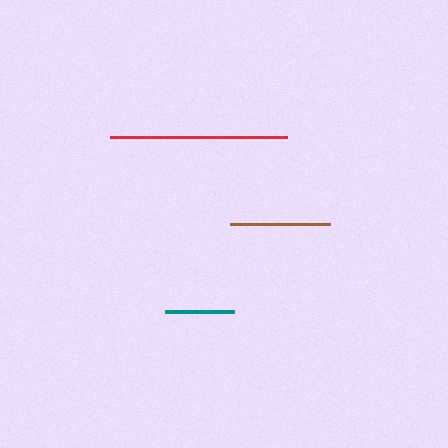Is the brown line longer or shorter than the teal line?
The brown line is longer than the teal line.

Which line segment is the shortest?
The teal line is the shortest at approximately 69 pixels.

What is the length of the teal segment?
The teal segment is approximately 69 pixels long.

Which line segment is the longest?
The red line is the longest at approximately 177 pixels.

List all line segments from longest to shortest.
From longest to shortest: red, brown, teal.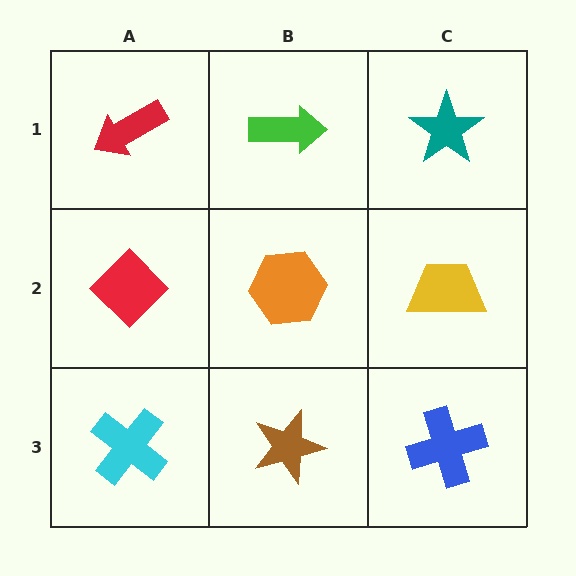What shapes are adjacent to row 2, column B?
A green arrow (row 1, column B), a brown star (row 3, column B), a red diamond (row 2, column A), a yellow trapezoid (row 2, column C).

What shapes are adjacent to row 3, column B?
An orange hexagon (row 2, column B), a cyan cross (row 3, column A), a blue cross (row 3, column C).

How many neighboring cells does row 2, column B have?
4.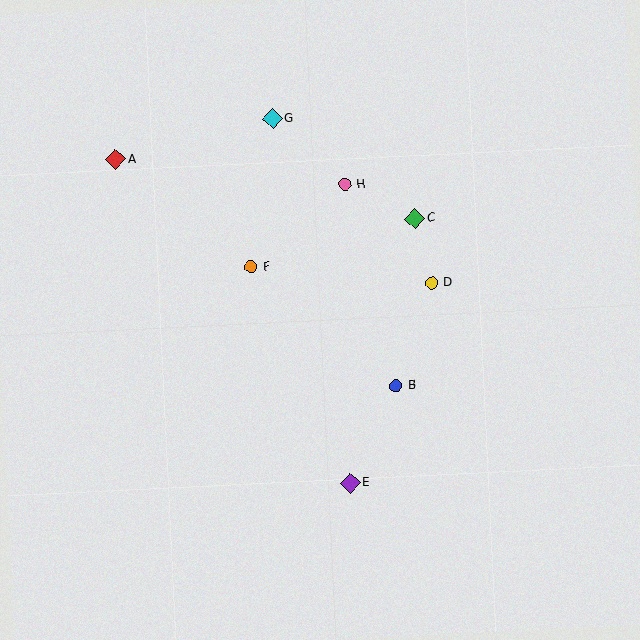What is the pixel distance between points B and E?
The distance between B and E is 107 pixels.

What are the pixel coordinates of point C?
Point C is at (415, 218).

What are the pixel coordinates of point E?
Point E is at (350, 483).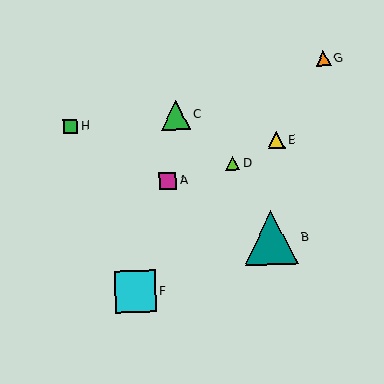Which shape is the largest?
The teal triangle (labeled B) is the largest.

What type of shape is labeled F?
Shape F is a cyan square.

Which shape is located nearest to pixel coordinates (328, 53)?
The orange triangle (labeled G) at (323, 59) is nearest to that location.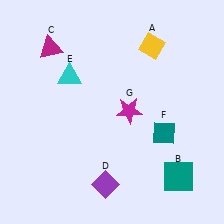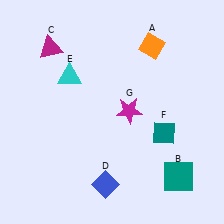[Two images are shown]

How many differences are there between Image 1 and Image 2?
There are 2 differences between the two images.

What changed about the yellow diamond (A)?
In Image 1, A is yellow. In Image 2, it changed to orange.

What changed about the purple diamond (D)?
In Image 1, D is purple. In Image 2, it changed to blue.